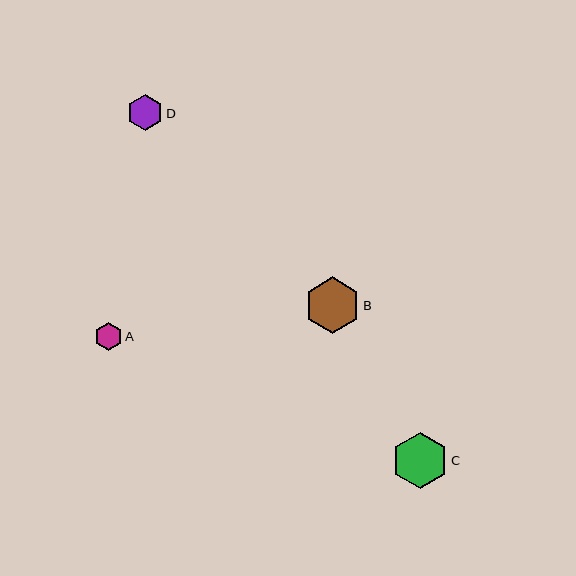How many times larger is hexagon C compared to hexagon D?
Hexagon C is approximately 1.5 times the size of hexagon D.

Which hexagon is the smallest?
Hexagon A is the smallest with a size of approximately 28 pixels.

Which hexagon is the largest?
Hexagon B is the largest with a size of approximately 56 pixels.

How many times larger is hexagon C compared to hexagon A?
Hexagon C is approximately 2.0 times the size of hexagon A.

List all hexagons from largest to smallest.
From largest to smallest: B, C, D, A.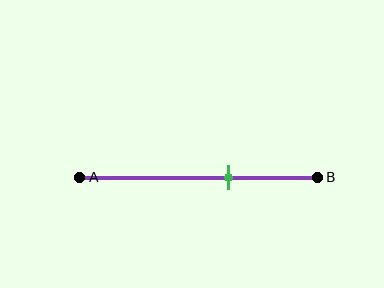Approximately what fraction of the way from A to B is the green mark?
The green mark is approximately 60% of the way from A to B.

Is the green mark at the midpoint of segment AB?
No, the mark is at about 60% from A, not at the 50% midpoint.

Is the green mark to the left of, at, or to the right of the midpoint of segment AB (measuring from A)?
The green mark is to the right of the midpoint of segment AB.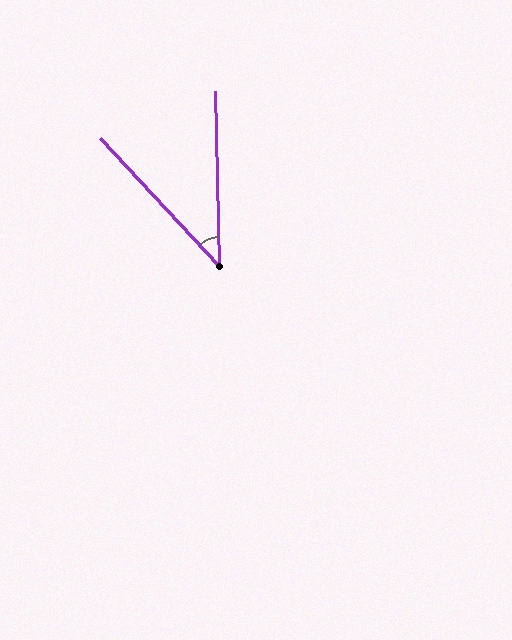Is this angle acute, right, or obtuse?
It is acute.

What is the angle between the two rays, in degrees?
Approximately 42 degrees.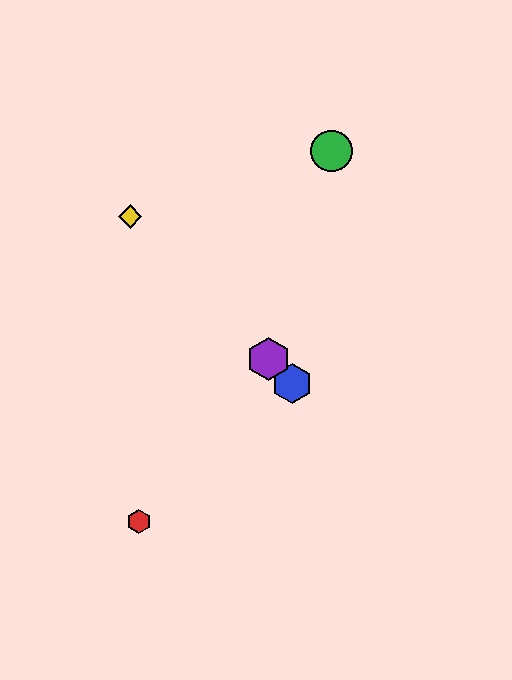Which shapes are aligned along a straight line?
The blue hexagon, the yellow diamond, the purple hexagon are aligned along a straight line.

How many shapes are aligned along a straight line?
3 shapes (the blue hexagon, the yellow diamond, the purple hexagon) are aligned along a straight line.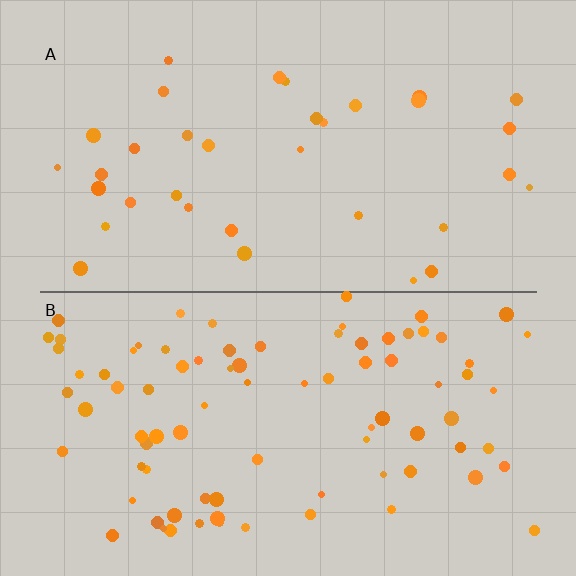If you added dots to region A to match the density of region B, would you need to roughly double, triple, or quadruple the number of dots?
Approximately double.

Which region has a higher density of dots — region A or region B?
B (the bottom).